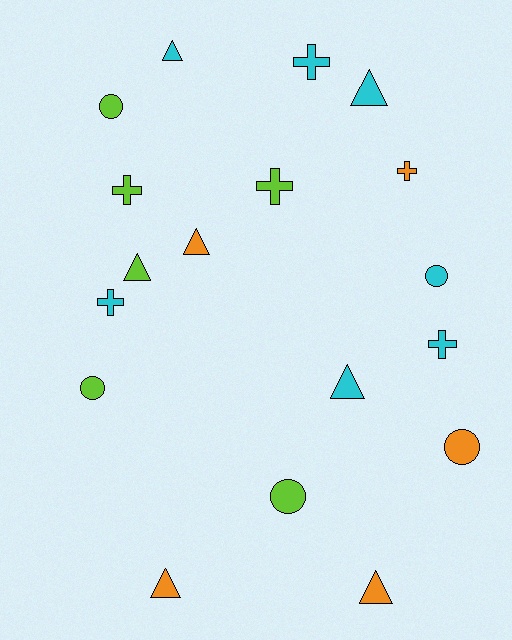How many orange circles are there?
There is 1 orange circle.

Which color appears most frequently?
Cyan, with 7 objects.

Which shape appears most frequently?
Triangle, with 7 objects.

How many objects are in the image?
There are 18 objects.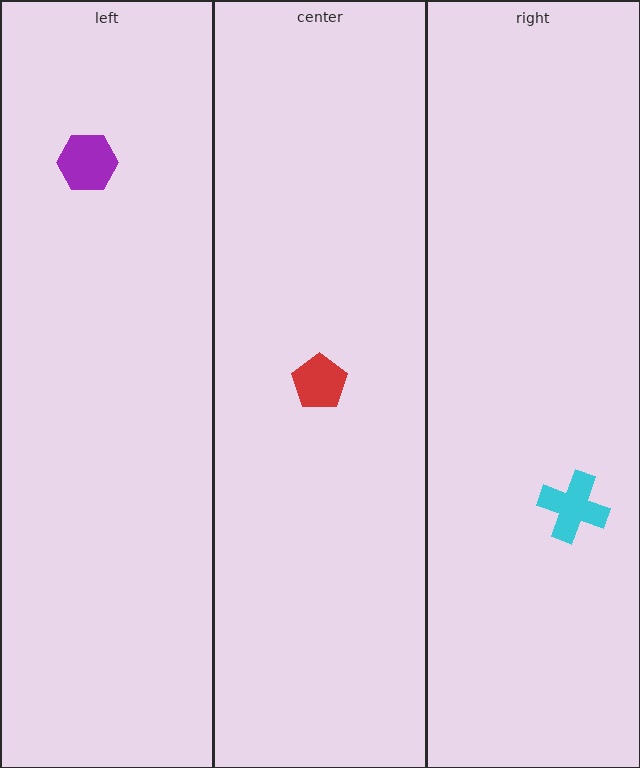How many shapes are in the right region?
1.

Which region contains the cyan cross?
The right region.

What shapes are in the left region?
The purple hexagon.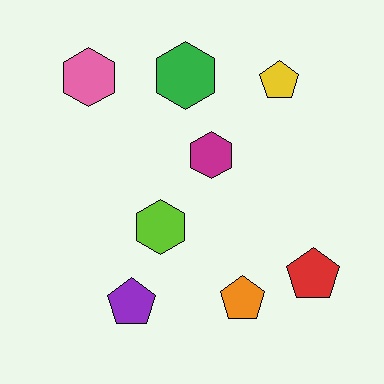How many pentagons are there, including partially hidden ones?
There are 4 pentagons.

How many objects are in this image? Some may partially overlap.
There are 8 objects.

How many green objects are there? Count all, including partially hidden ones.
There is 1 green object.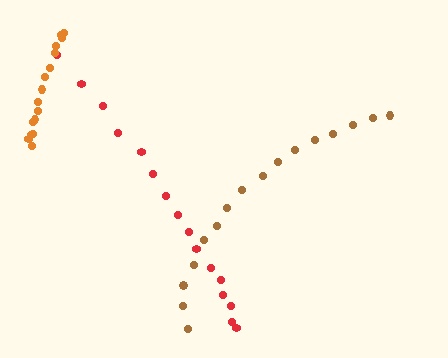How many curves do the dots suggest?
There are 3 distinct paths.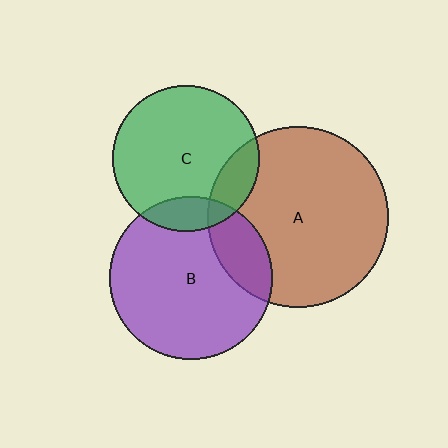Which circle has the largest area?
Circle A (brown).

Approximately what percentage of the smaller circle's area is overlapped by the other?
Approximately 15%.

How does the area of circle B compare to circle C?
Approximately 1.2 times.